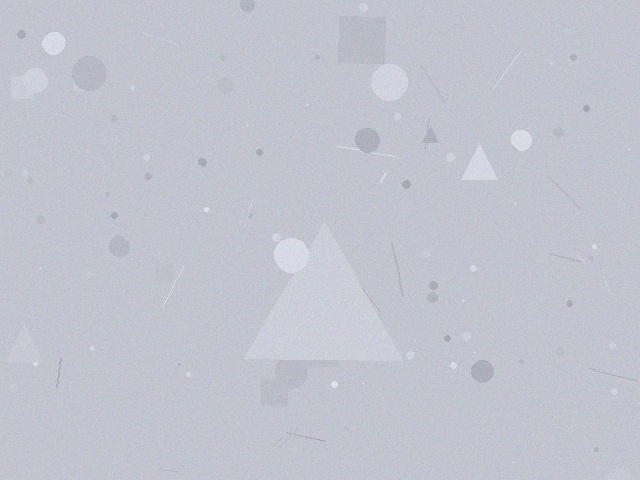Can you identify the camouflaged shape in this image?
The camouflaged shape is a triangle.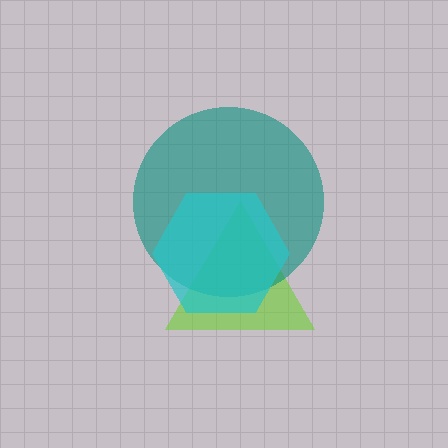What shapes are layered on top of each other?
The layered shapes are: a lime triangle, a teal circle, a cyan hexagon.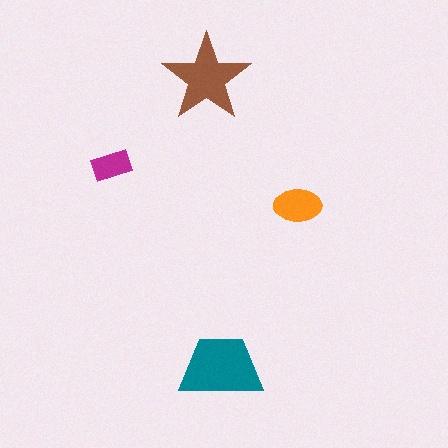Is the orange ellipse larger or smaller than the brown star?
Smaller.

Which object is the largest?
The teal trapezoid.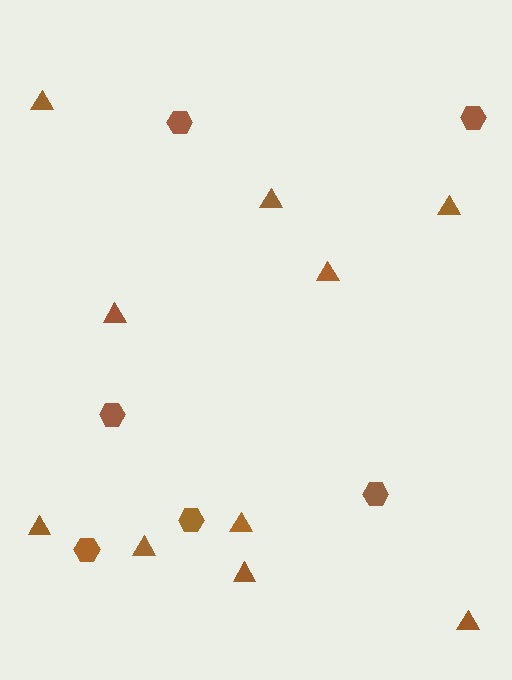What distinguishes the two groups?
There are 2 groups: one group of hexagons (6) and one group of triangles (10).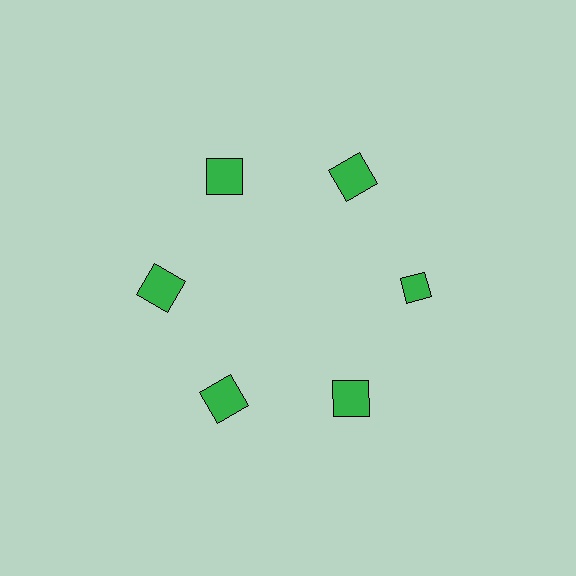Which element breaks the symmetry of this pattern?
The green diamond at roughly the 3 o'clock position breaks the symmetry. All other shapes are green squares.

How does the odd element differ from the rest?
It has a different shape: diamond instead of square.